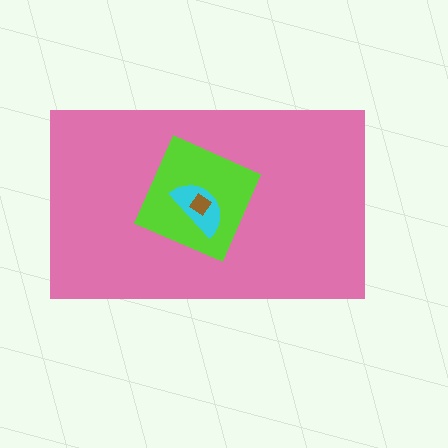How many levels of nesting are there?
4.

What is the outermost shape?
The pink rectangle.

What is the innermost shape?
The brown diamond.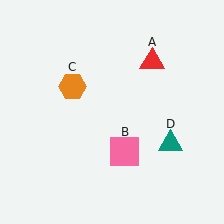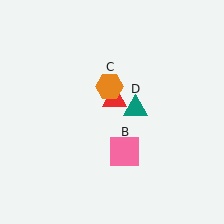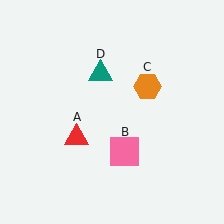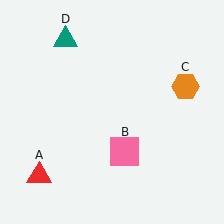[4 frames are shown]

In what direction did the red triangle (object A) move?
The red triangle (object A) moved down and to the left.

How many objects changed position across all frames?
3 objects changed position: red triangle (object A), orange hexagon (object C), teal triangle (object D).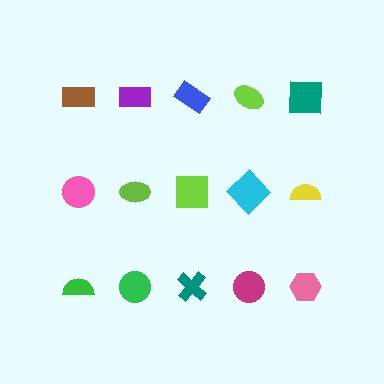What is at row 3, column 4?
A magenta circle.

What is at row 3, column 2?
A green circle.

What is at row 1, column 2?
A purple rectangle.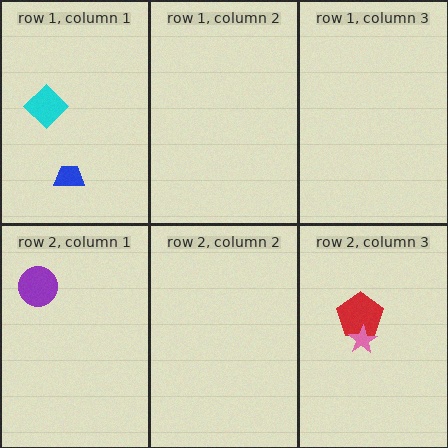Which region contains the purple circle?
The row 2, column 1 region.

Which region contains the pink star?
The row 2, column 3 region.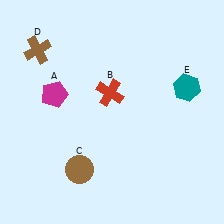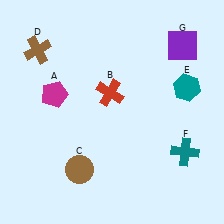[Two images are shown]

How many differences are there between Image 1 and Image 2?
There are 2 differences between the two images.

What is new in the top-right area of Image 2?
A purple square (G) was added in the top-right area of Image 2.